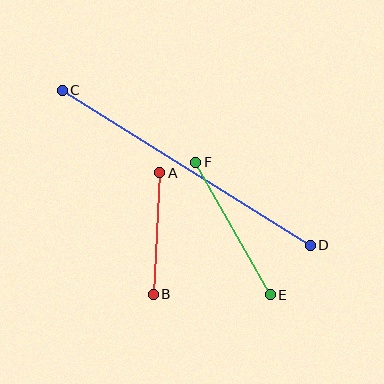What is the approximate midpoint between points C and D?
The midpoint is at approximately (186, 168) pixels.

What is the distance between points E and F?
The distance is approximately 152 pixels.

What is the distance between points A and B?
The distance is approximately 121 pixels.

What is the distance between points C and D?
The distance is approximately 293 pixels.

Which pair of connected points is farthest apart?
Points C and D are farthest apart.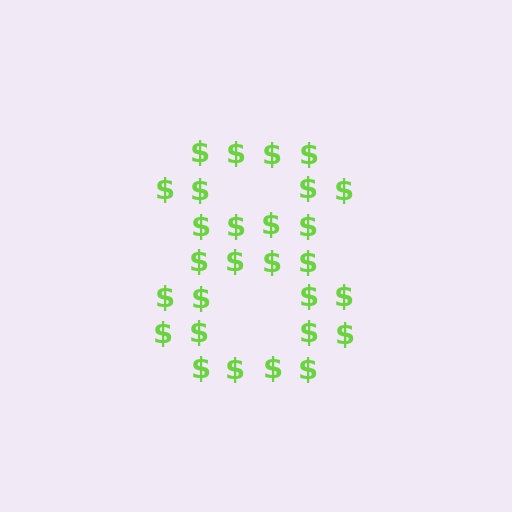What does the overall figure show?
The overall figure shows the digit 8.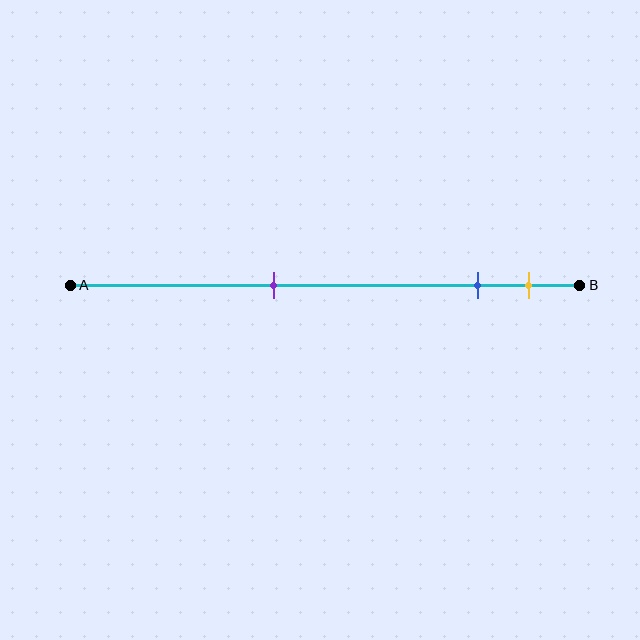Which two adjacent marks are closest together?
The blue and yellow marks are the closest adjacent pair.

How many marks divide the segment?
There are 3 marks dividing the segment.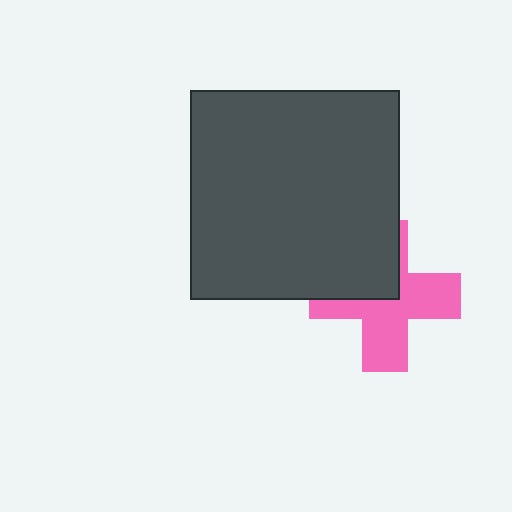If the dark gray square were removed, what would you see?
You would see the complete pink cross.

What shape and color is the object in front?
The object in front is a dark gray square.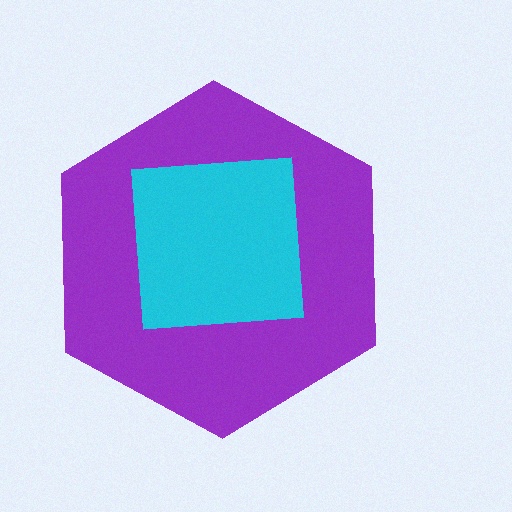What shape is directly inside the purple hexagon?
The cyan square.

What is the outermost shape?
The purple hexagon.